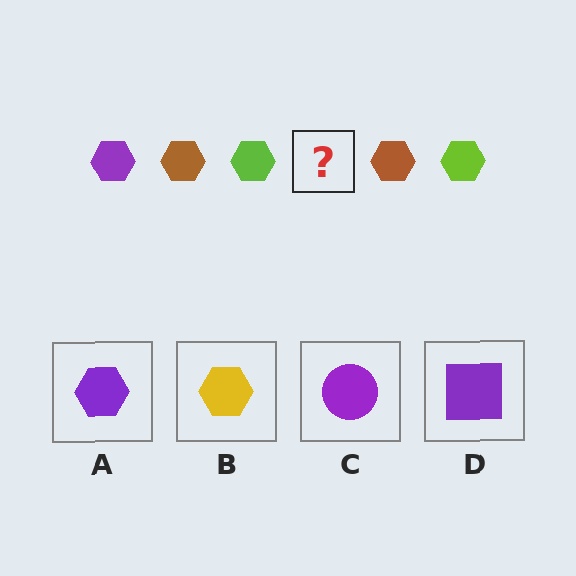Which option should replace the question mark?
Option A.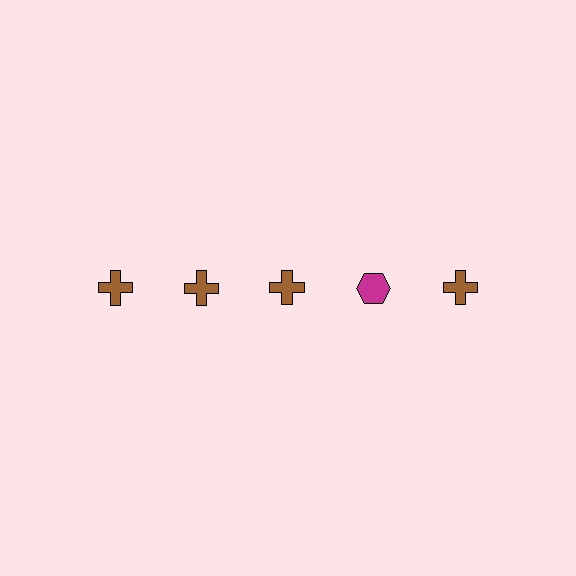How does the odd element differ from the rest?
It differs in both color (magenta instead of brown) and shape (hexagon instead of cross).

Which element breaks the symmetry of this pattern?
The magenta hexagon in the top row, second from right column breaks the symmetry. All other shapes are brown crosses.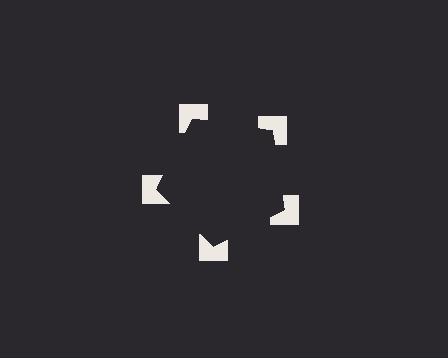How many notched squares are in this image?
There are 5 — one at each vertex of the illusory pentagon.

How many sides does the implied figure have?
5 sides.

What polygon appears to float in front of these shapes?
An illusory pentagon — its edges are inferred from the aligned wedge cuts in the notched squares, not physically drawn.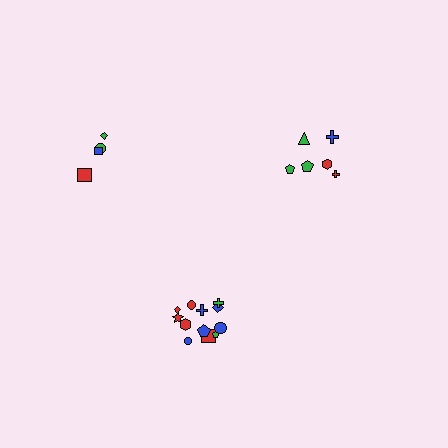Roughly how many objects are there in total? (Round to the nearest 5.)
Roughly 20 objects in total.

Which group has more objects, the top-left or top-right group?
The top-right group.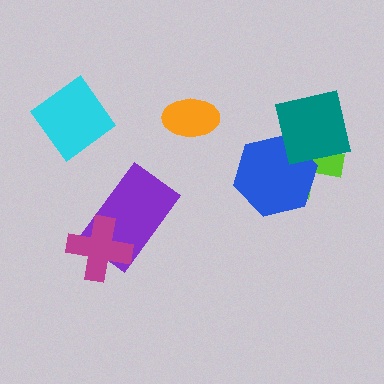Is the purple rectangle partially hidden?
Yes, it is partially covered by another shape.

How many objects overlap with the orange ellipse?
0 objects overlap with the orange ellipse.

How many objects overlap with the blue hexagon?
2 objects overlap with the blue hexagon.